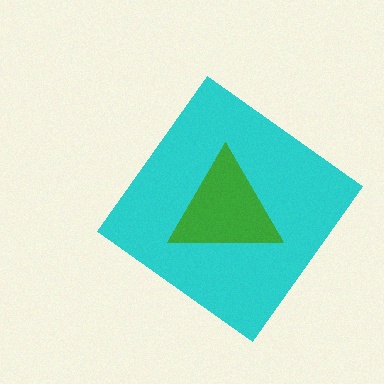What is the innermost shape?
The green triangle.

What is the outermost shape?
The cyan diamond.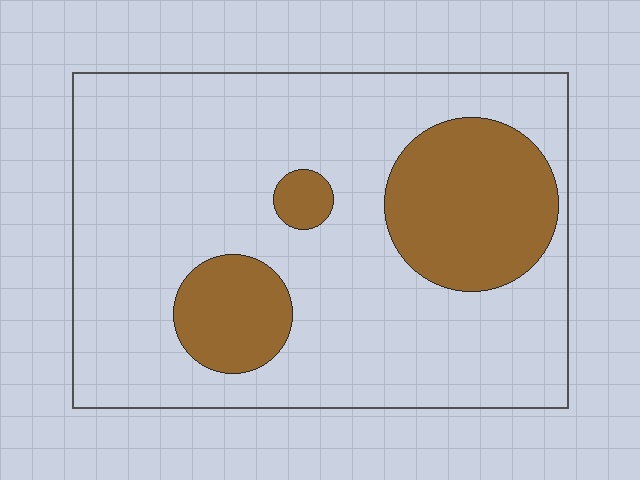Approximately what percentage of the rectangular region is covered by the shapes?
Approximately 25%.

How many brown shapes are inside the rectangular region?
3.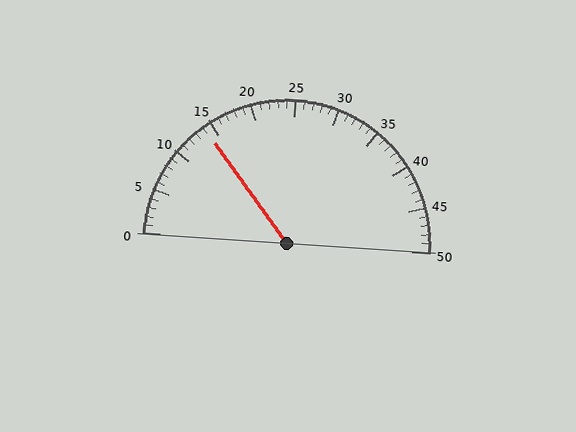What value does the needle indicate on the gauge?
The needle indicates approximately 14.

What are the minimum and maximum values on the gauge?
The gauge ranges from 0 to 50.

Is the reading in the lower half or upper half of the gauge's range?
The reading is in the lower half of the range (0 to 50).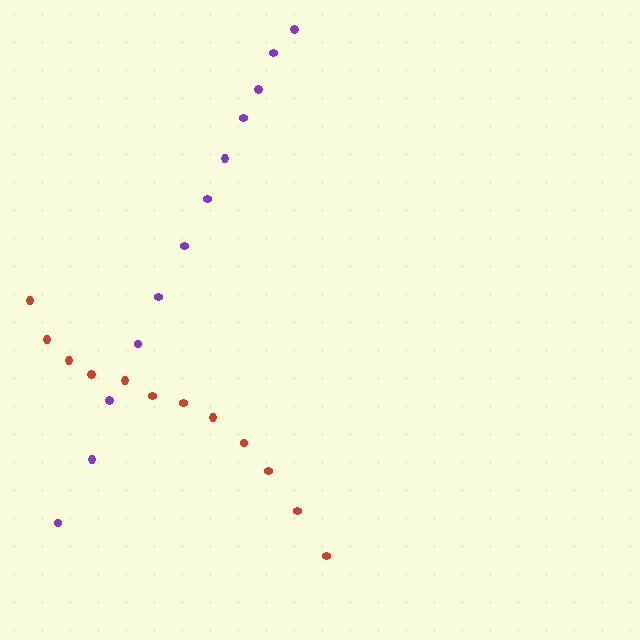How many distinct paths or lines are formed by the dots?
There are 2 distinct paths.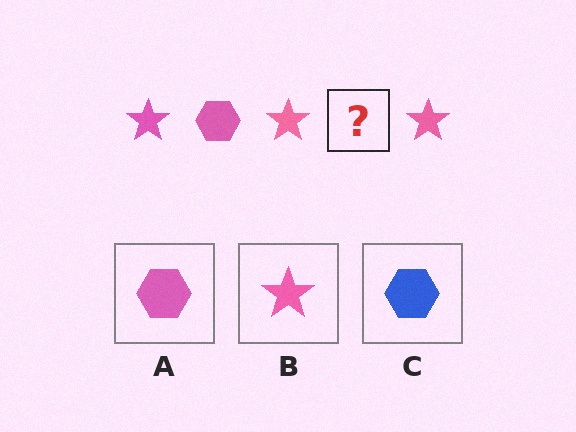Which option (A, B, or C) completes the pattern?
A.